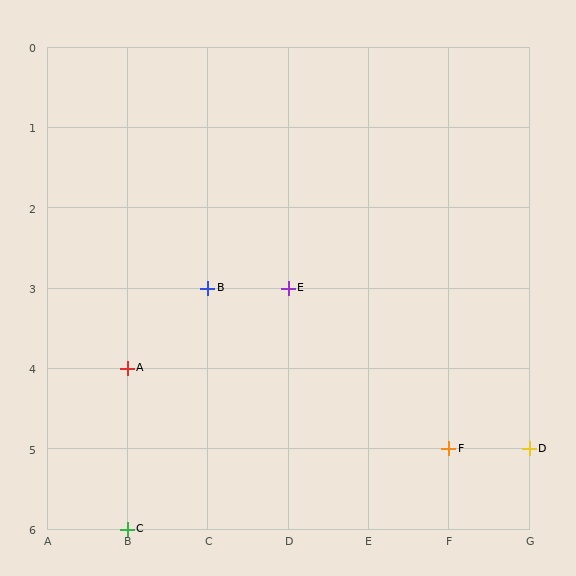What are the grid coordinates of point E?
Point E is at grid coordinates (D, 3).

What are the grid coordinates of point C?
Point C is at grid coordinates (B, 6).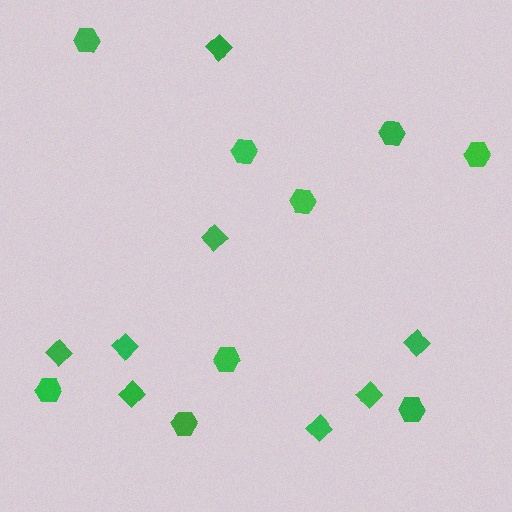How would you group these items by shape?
There are 2 groups: one group of diamonds (8) and one group of hexagons (9).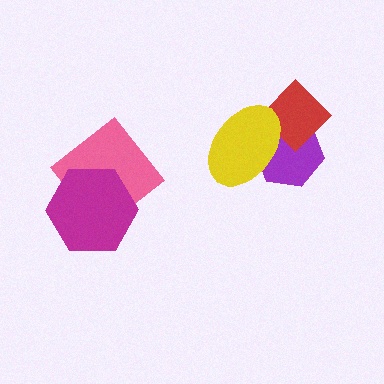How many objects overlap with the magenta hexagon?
1 object overlaps with the magenta hexagon.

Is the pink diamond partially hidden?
Yes, it is partially covered by another shape.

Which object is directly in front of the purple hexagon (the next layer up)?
The red diamond is directly in front of the purple hexagon.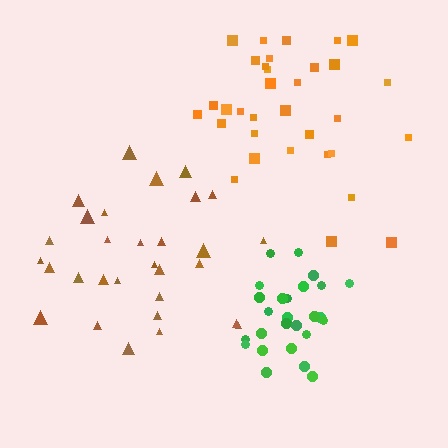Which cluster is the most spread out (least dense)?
Brown.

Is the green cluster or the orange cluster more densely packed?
Green.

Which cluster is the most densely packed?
Green.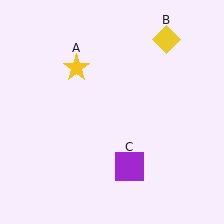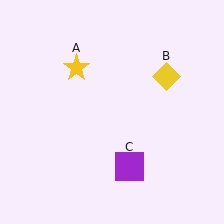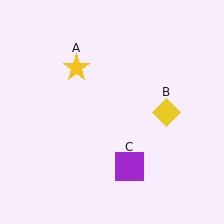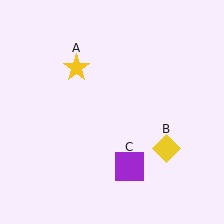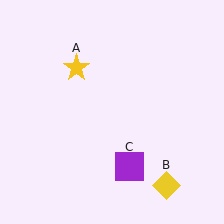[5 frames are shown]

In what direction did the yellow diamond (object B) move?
The yellow diamond (object B) moved down.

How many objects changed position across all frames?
1 object changed position: yellow diamond (object B).